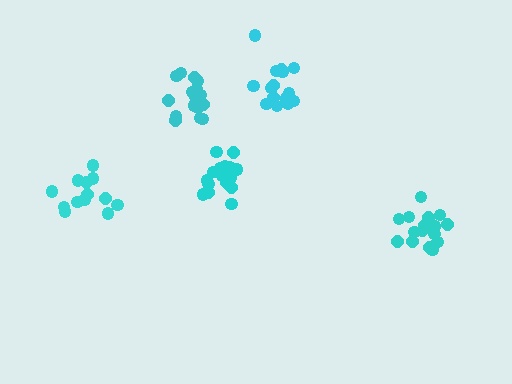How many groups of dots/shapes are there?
There are 5 groups.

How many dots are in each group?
Group 1: 18 dots, Group 2: 16 dots, Group 3: 18 dots, Group 4: 18 dots, Group 5: 13 dots (83 total).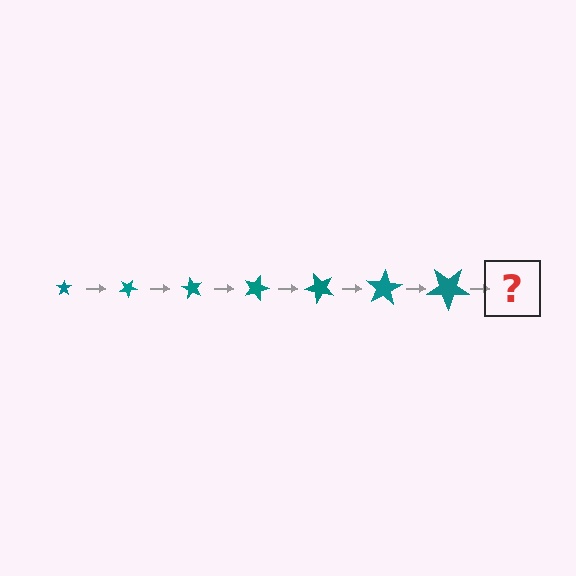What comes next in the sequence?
The next element should be a star, larger than the previous one and rotated 210 degrees from the start.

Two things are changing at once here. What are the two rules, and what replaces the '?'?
The two rules are that the star grows larger each step and it rotates 30 degrees each step. The '?' should be a star, larger than the previous one and rotated 210 degrees from the start.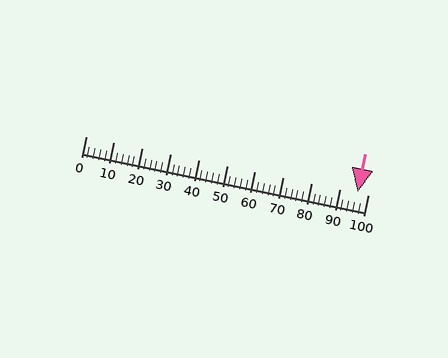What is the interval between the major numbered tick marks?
The major tick marks are spaced 10 units apart.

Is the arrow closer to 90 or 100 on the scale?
The arrow is closer to 100.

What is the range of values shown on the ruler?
The ruler shows values from 0 to 100.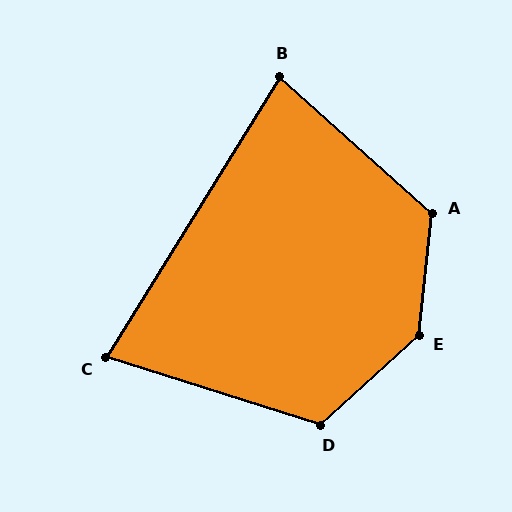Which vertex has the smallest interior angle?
C, at approximately 76 degrees.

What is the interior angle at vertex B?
Approximately 80 degrees (acute).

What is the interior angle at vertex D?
Approximately 120 degrees (obtuse).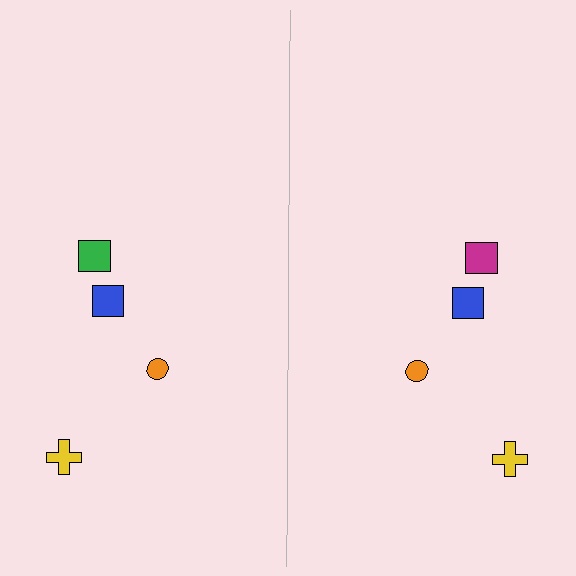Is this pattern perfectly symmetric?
No, the pattern is not perfectly symmetric. The magenta square on the right side breaks the symmetry — its mirror counterpart is green.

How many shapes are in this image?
There are 8 shapes in this image.